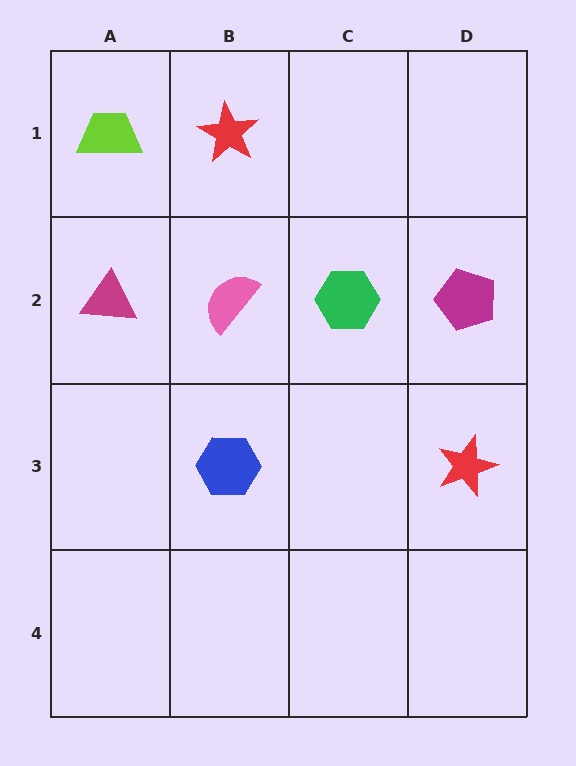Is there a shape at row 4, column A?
No, that cell is empty.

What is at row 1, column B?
A red star.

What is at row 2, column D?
A magenta pentagon.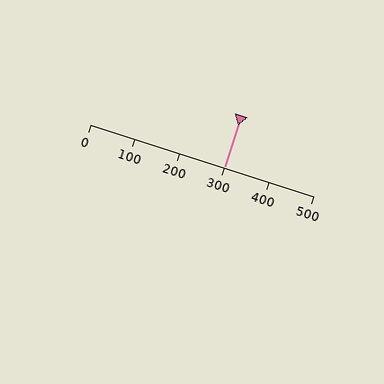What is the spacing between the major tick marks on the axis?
The major ticks are spaced 100 apart.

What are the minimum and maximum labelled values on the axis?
The axis runs from 0 to 500.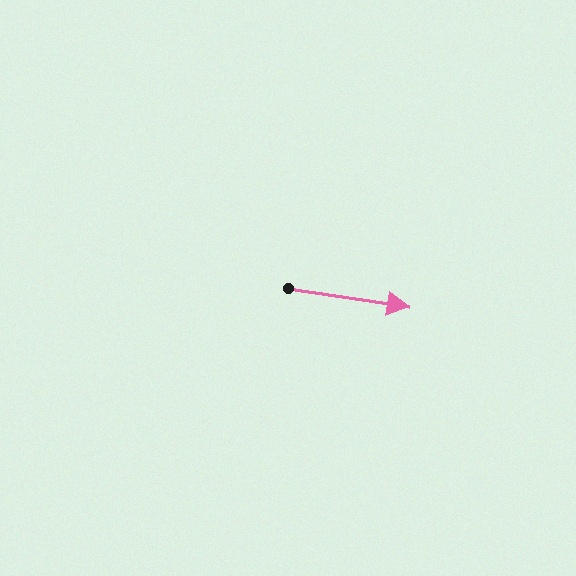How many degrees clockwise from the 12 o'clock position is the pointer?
Approximately 99 degrees.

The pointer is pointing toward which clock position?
Roughly 3 o'clock.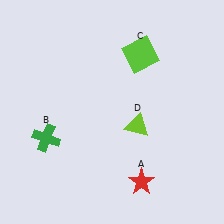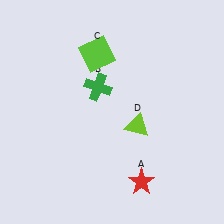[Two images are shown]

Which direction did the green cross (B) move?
The green cross (B) moved right.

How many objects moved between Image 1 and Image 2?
2 objects moved between the two images.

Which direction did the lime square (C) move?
The lime square (C) moved left.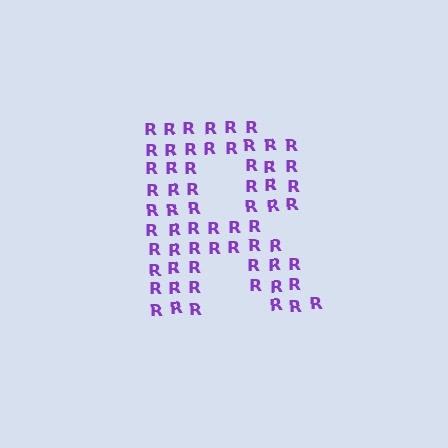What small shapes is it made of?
It is made of small letter R's.